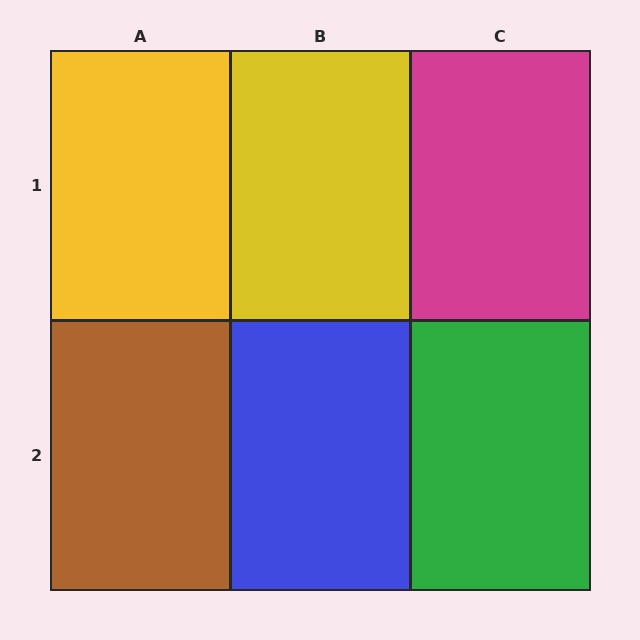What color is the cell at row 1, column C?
Magenta.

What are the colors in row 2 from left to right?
Brown, blue, green.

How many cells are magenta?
1 cell is magenta.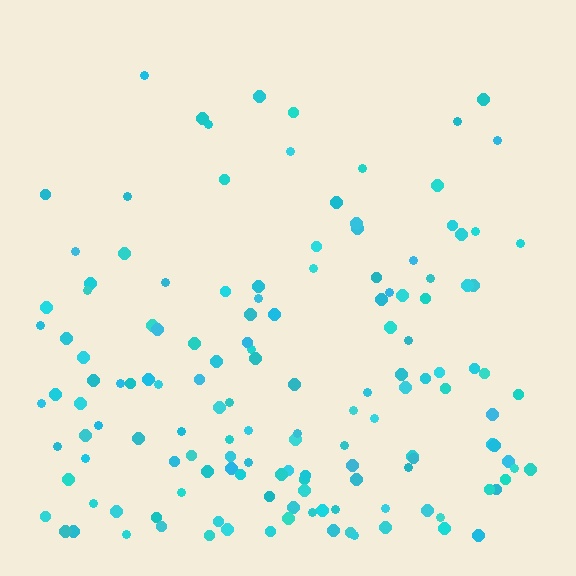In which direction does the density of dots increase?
From top to bottom, with the bottom side densest.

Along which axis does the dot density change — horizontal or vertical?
Vertical.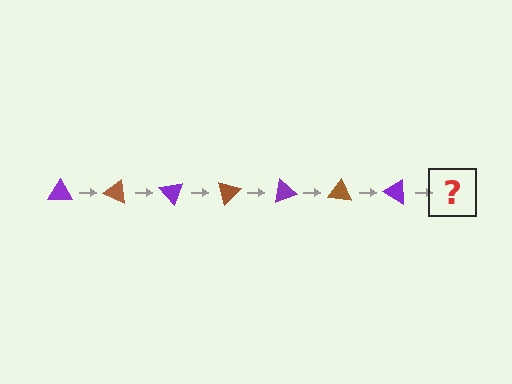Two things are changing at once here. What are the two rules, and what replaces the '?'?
The two rules are that it rotates 25 degrees each step and the color cycles through purple and brown. The '?' should be a brown triangle, rotated 175 degrees from the start.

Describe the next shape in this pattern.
It should be a brown triangle, rotated 175 degrees from the start.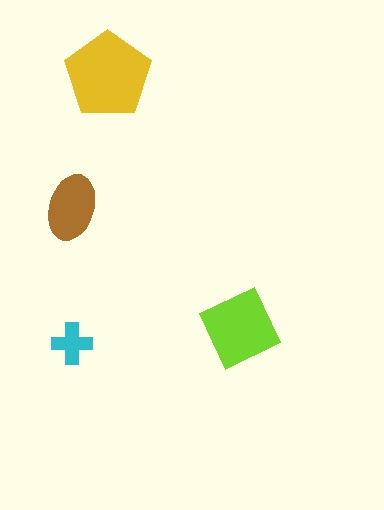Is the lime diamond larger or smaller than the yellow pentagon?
Smaller.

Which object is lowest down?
The cyan cross is bottommost.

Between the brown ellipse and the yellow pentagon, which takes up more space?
The yellow pentagon.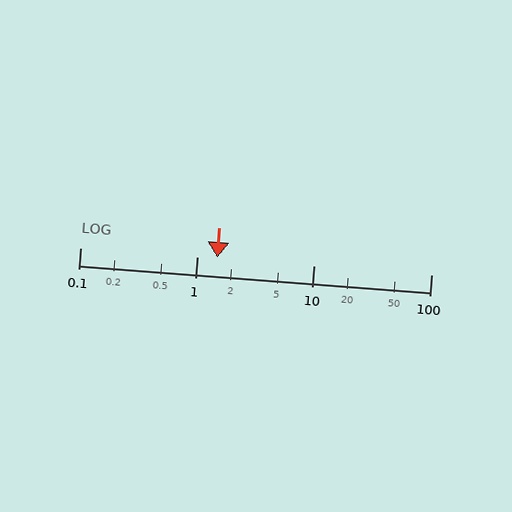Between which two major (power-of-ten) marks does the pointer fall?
The pointer is between 1 and 10.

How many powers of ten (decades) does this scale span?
The scale spans 3 decades, from 0.1 to 100.